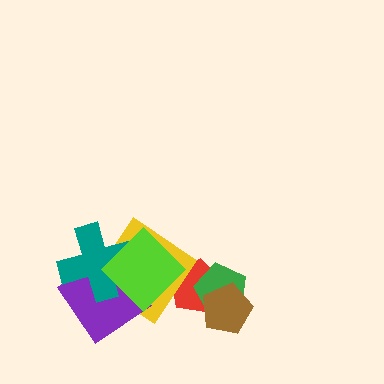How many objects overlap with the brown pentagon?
2 objects overlap with the brown pentagon.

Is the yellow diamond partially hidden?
Yes, it is partially covered by another shape.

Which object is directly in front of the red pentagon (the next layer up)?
The green pentagon is directly in front of the red pentagon.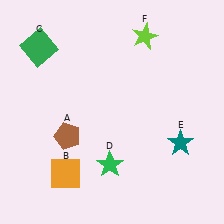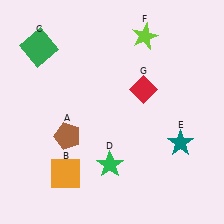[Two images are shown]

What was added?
A red diamond (G) was added in Image 2.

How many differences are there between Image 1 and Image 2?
There is 1 difference between the two images.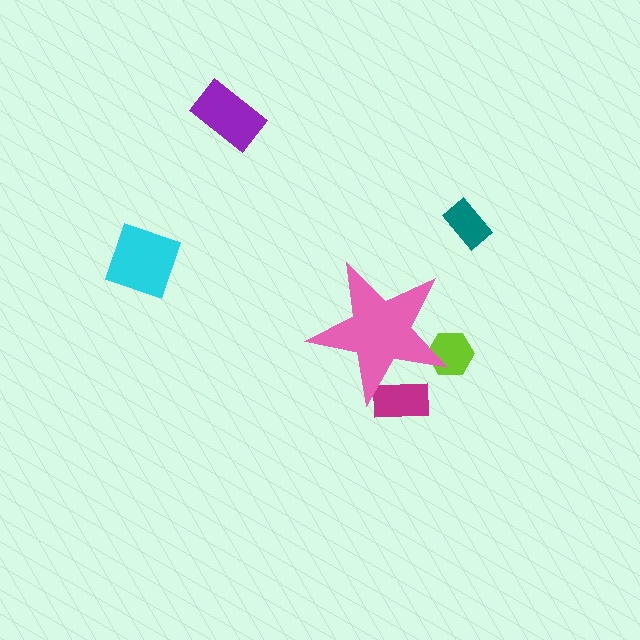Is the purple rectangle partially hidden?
No, the purple rectangle is fully visible.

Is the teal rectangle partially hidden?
No, the teal rectangle is fully visible.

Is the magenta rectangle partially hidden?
Yes, the magenta rectangle is partially hidden behind the pink star.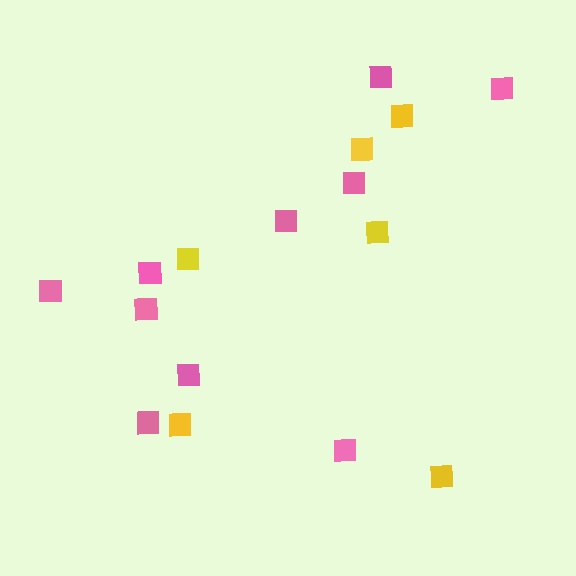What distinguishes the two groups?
There are 2 groups: one group of yellow squares (6) and one group of pink squares (10).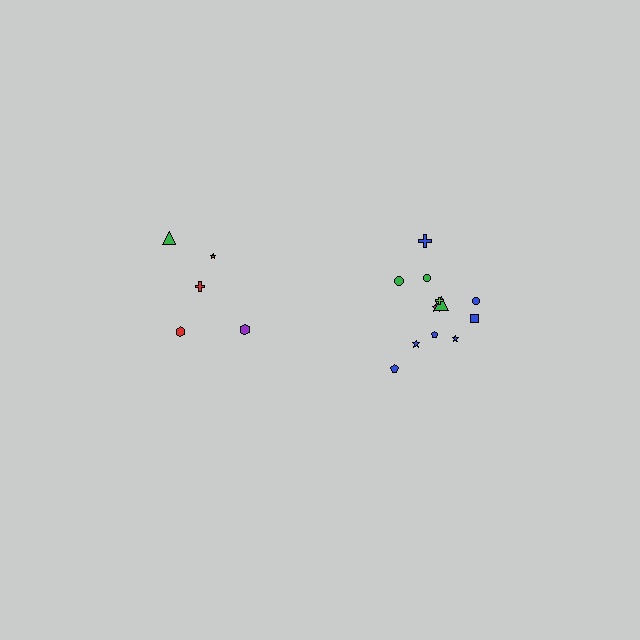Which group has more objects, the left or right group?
The right group.